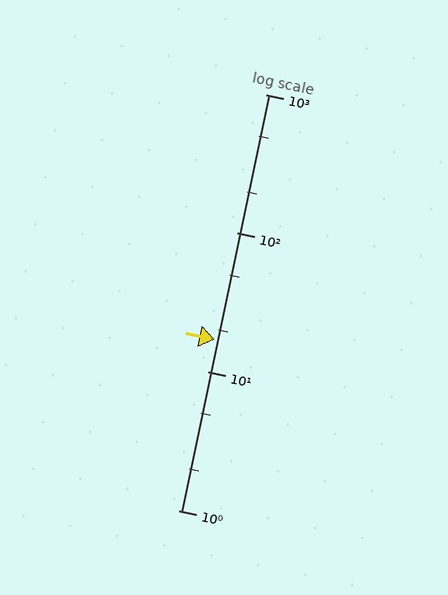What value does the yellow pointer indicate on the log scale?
The pointer indicates approximately 17.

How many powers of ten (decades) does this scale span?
The scale spans 3 decades, from 1 to 1000.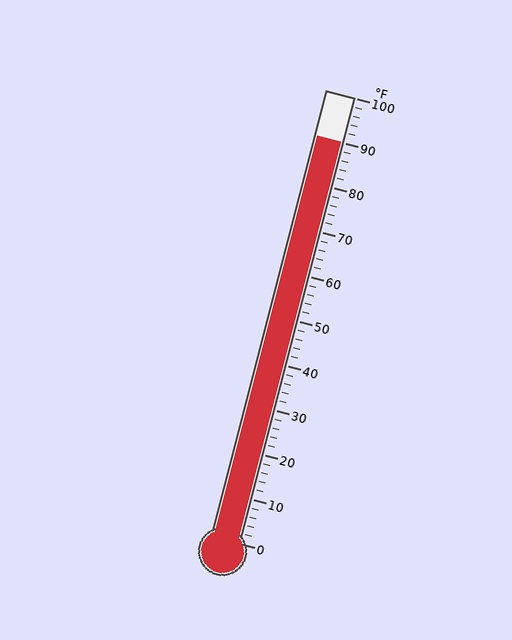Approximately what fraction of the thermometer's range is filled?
The thermometer is filled to approximately 90% of its range.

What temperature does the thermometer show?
The thermometer shows approximately 90°F.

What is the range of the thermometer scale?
The thermometer scale ranges from 0°F to 100°F.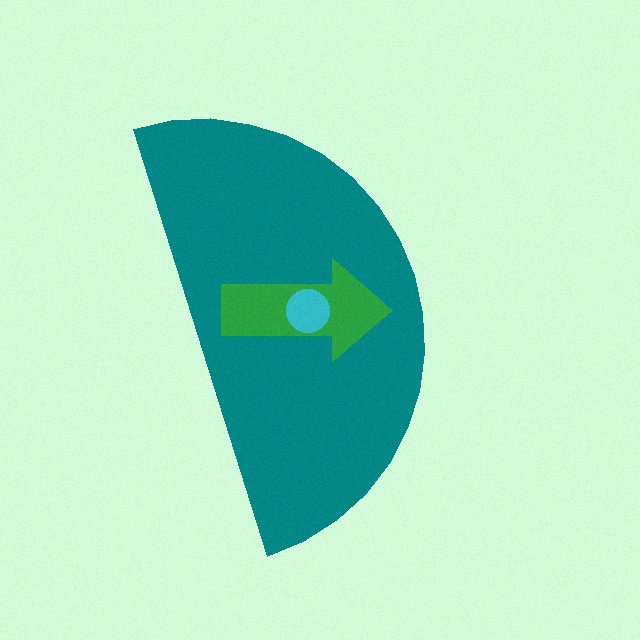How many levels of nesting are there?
3.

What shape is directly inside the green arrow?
The cyan circle.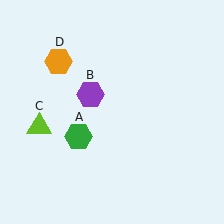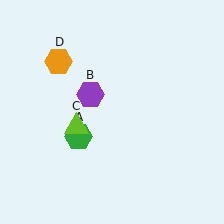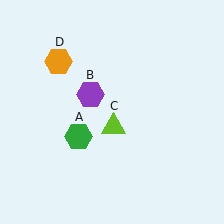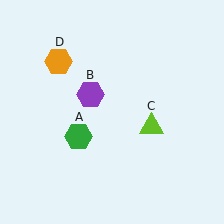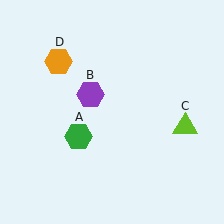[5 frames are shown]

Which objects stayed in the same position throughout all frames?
Green hexagon (object A) and purple hexagon (object B) and orange hexagon (object D) remained stationary.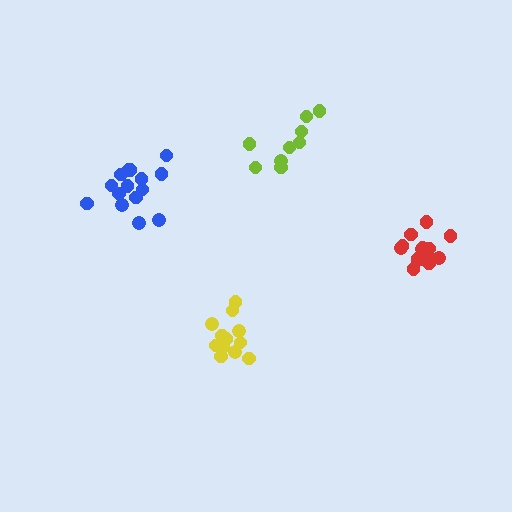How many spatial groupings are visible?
There are 4 spatial groupings.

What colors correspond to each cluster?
The clusters are colored: yellow, lime, blue, red.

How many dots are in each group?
Group 1: 12 dots, Group 2: 9 dots, Group 3: 15 dots, Group 4: 15 dots (51 total).